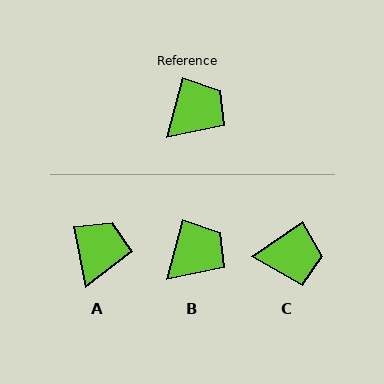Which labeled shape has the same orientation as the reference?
B.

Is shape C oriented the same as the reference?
No, it is off by about 41 degrees.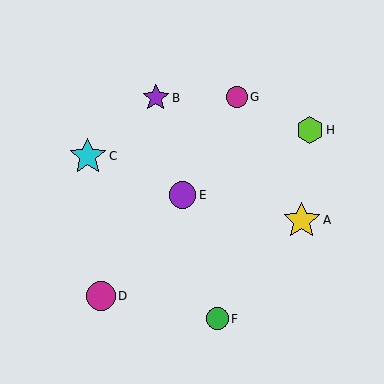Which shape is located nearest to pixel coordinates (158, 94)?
The purple star (labeled B) at (156, 98) is nearest to that location.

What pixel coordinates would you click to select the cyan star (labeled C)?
Click at (88, 156) to select the cyan star C.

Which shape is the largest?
The cyan star (labeled C) is the largest.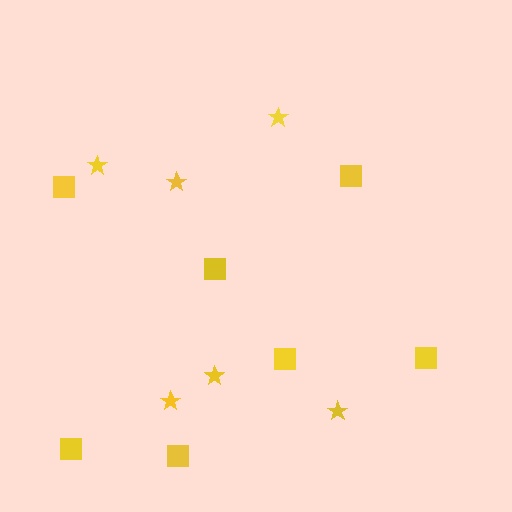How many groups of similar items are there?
There are 2 groups: one group of stars (6) and one group of squares (7).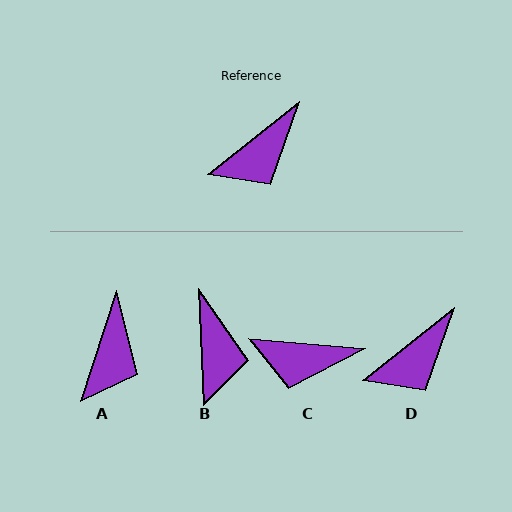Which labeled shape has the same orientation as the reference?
D.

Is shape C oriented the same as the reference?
No, it is off by about 43 degrees.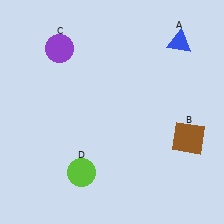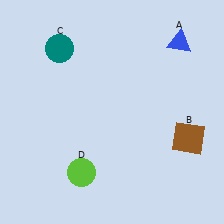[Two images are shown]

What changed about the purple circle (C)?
In Image 1, C is purple. In Image 2, it changed to teal.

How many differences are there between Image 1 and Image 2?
There is 1 difference between the two images.